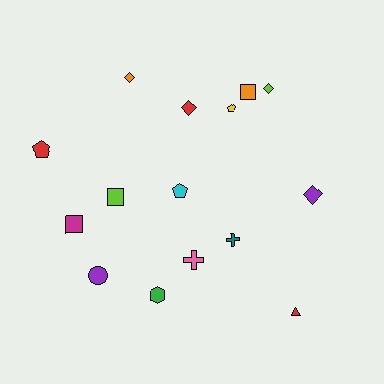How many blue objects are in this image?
There are no blue objects.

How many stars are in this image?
There are no stars.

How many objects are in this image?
There are 15 objects.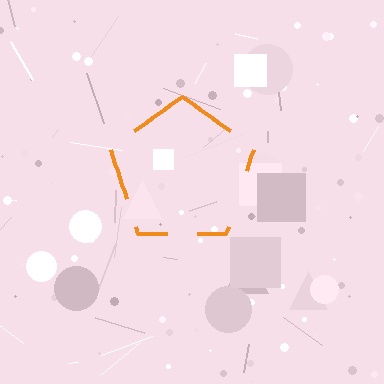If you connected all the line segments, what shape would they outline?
They would outline a pentagon.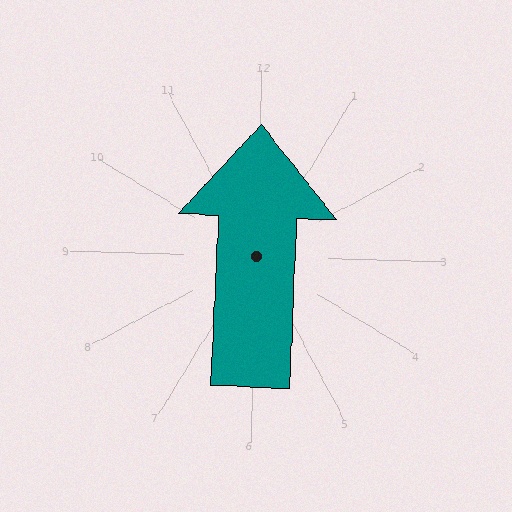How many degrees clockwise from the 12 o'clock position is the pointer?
Approximately 1 degrees.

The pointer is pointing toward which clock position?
Roughly 12 o'clock.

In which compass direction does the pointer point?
North.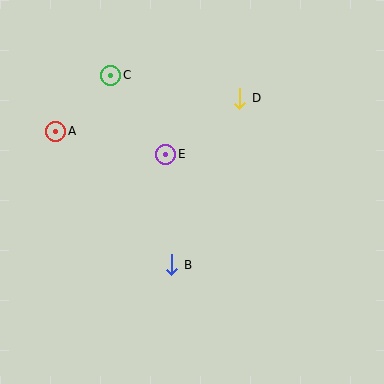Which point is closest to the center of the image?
Point E at (166, 154) is closest to the center.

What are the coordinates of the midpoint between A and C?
The midpoint between A and C is at (83, 103).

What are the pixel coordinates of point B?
Point B is at (172, 265).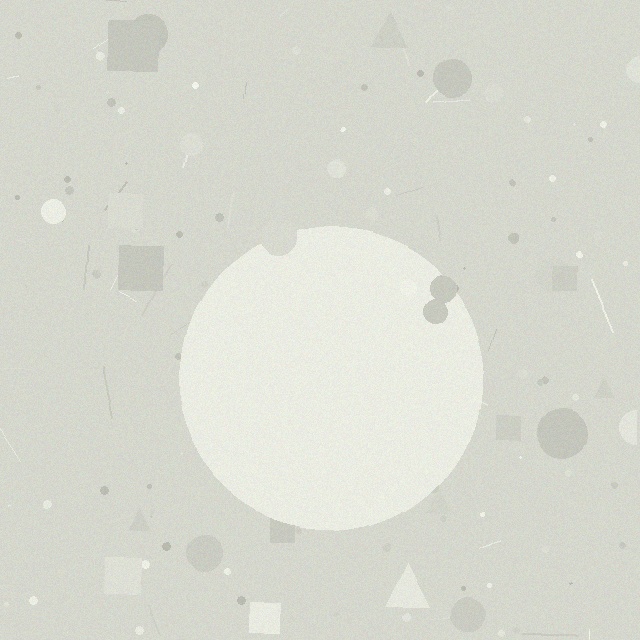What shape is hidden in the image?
A circle is hidden in the image.